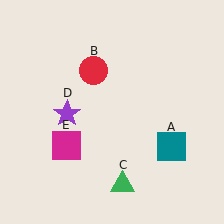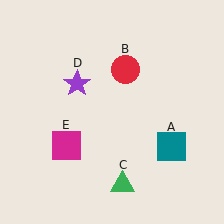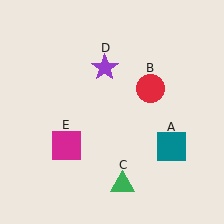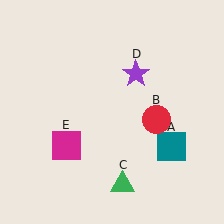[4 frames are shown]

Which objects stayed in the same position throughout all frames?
Teal square (object A) and green triangle (object C) and magenta square (object E) remained stationary.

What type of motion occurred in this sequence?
The red circle (object B), purple star (object D) rotated clockwise around the center of the scene.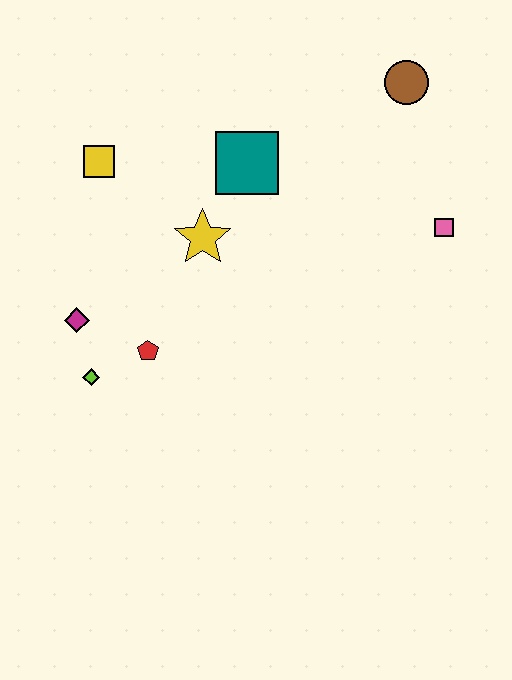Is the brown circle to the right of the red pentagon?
Yes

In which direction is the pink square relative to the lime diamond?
The pink square is to the right of the lime diamond.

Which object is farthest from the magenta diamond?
The brown circle is farthest from the magenta diamond.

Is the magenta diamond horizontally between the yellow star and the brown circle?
No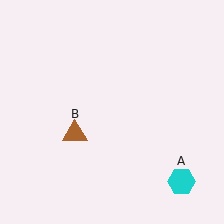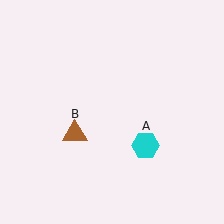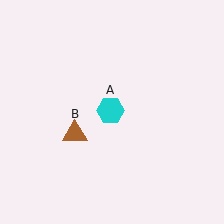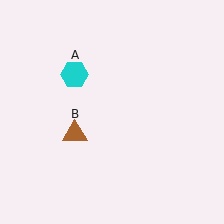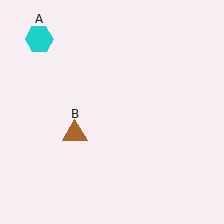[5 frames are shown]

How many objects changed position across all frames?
1 object changed position: cyan hexagon (object A).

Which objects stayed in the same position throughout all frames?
Brown triangle (object B) remained stationary.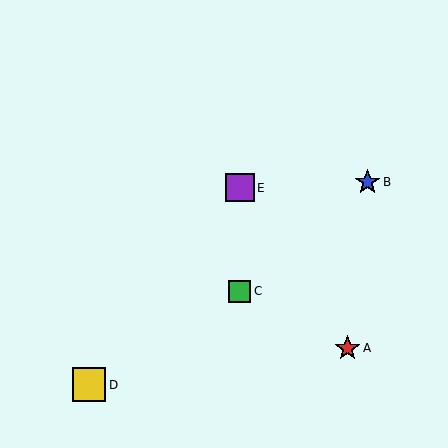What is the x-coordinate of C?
Object C is at x≈240.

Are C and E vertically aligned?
Yes, both are at x≈240.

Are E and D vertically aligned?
No, E is at x≈240 and D is at x≈89.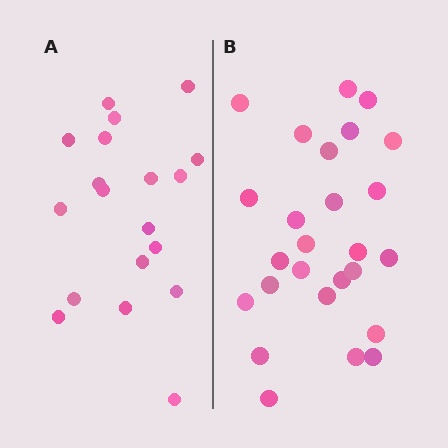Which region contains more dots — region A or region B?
Region B (the right region) has more dots.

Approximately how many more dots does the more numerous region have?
Region B has roughly 8 or so more dots than region A.